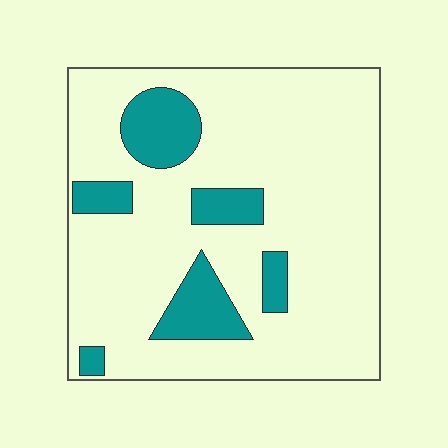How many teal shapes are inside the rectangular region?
6.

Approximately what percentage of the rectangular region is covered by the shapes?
Approximately 15%.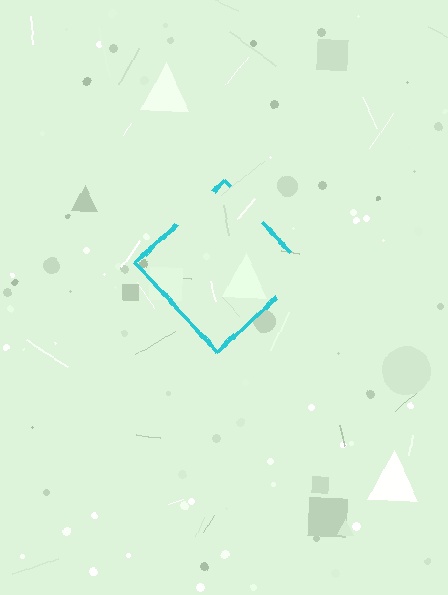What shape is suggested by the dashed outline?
The dashed outline suggests a diamond.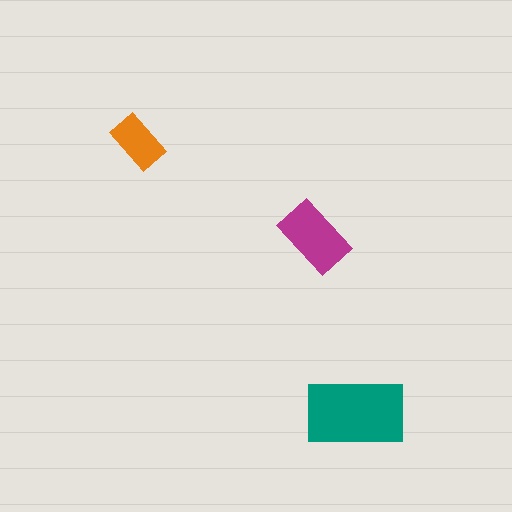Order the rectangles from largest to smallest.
the teal one, the magenta one, the orange one.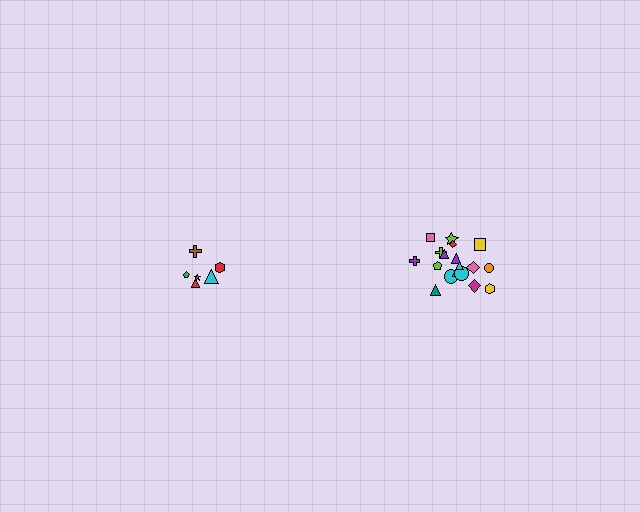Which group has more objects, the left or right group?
The right group.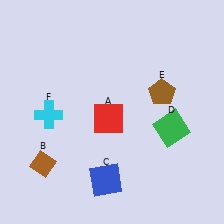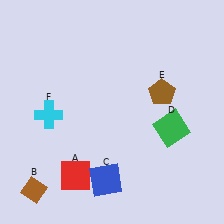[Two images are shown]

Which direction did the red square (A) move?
The red square (A) moved down.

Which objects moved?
The objects that moved are: the red square (A), the brown diamond (B).